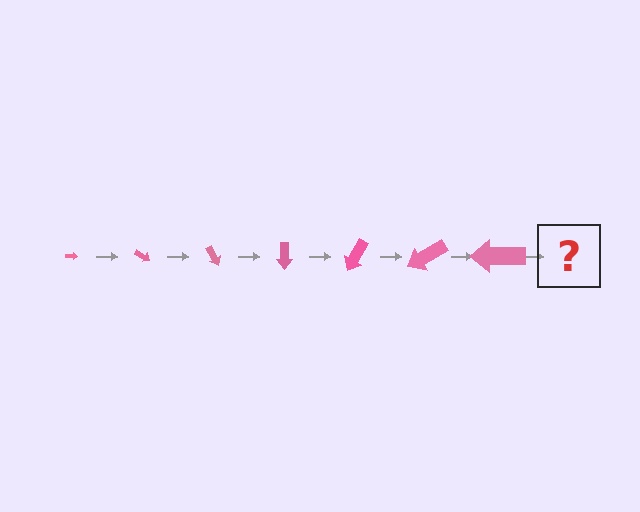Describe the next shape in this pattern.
It should be an arrow, larger than the previous one and rotated 210 degrees from the start.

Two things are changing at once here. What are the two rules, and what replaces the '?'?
The two rules are that the arrow grows larger each step and it rotates 30 degrees each step. The '?' should be an arrow, larger than the previous one and rotated 210 degrees from the start.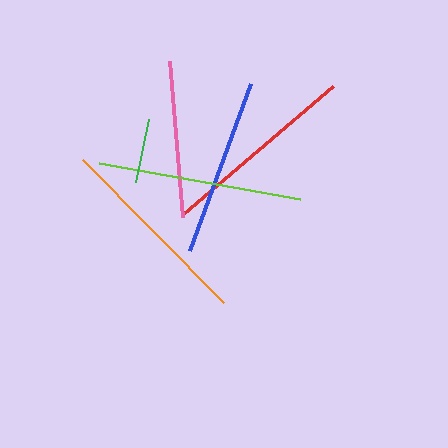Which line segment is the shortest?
The green line is the shortest at approximately 65 pixels.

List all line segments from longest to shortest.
From longest to shortest: lime, orange, red, blue, pink, green.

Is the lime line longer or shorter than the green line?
The lime line is longer than the green line.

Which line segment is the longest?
The lime line is the longest at approximately 205 pixels.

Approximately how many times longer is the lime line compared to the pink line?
The lime line is approximately 1.3 times the length of the pink line.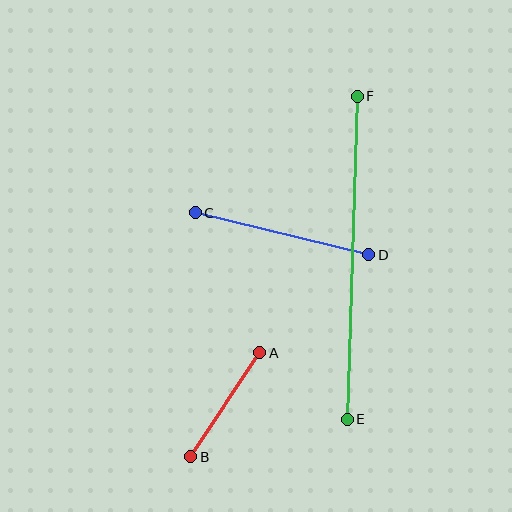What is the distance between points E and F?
The distance is approximately 323 pixels.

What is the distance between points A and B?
The distance is approximately 125 pixels.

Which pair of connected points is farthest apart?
Points E and F are farthest apart.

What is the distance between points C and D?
The distance is approximately 179 pixels.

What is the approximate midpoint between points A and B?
The midpoint is at approximately (225, 405) pixels.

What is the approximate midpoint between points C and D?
The midpoint is at approximately (282, 234) pixels.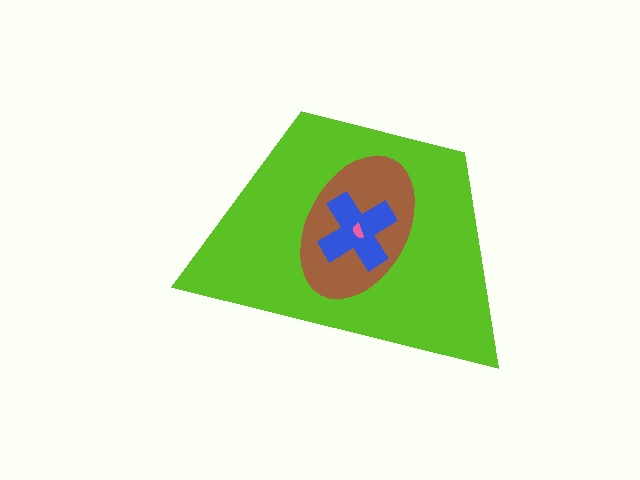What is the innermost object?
The pink semicircle.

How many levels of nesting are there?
4.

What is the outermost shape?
The lime trapezoid.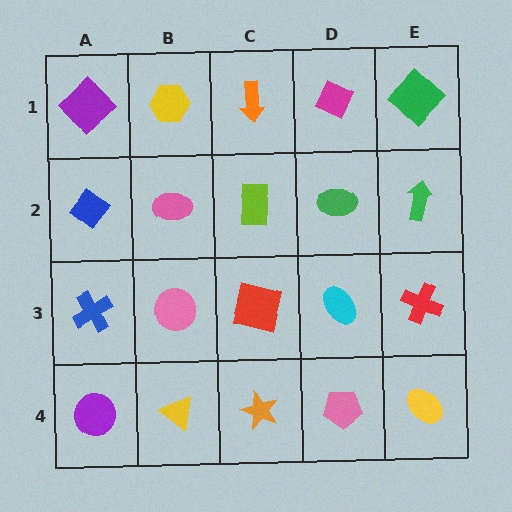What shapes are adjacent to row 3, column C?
A lime rectangle (row 2, column C), an orange star (row 4, column C), a pink circle (row 3, column B), a cyan ellipse (row 3, column D).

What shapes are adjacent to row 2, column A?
A purple diamond (row 1, column A), a blue cross (row 3, column A), a pink ellipse (row 2, column B).